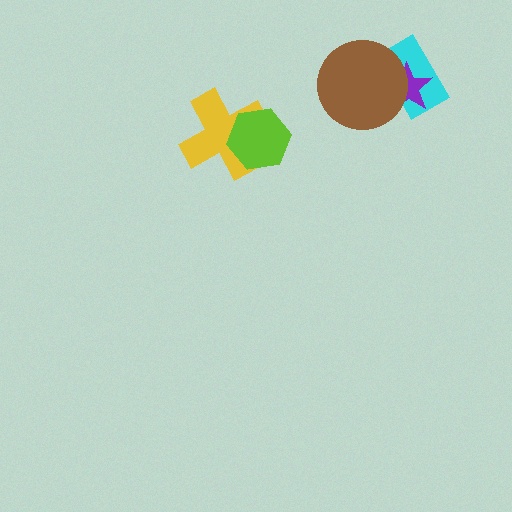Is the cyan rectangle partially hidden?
Yes, it is partially covered by another shape.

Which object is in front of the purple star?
The brown circle is in front of the purple star.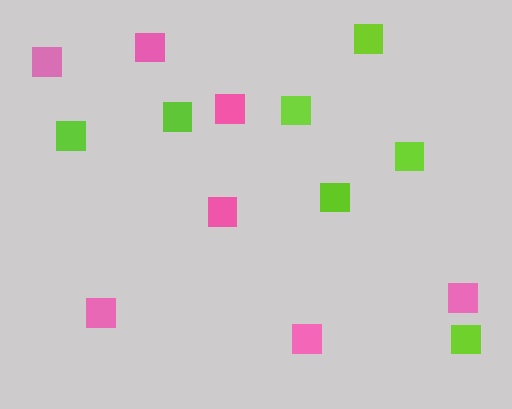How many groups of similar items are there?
There are 2 groups: one group of pink squares (7) and one group of lime squares (7).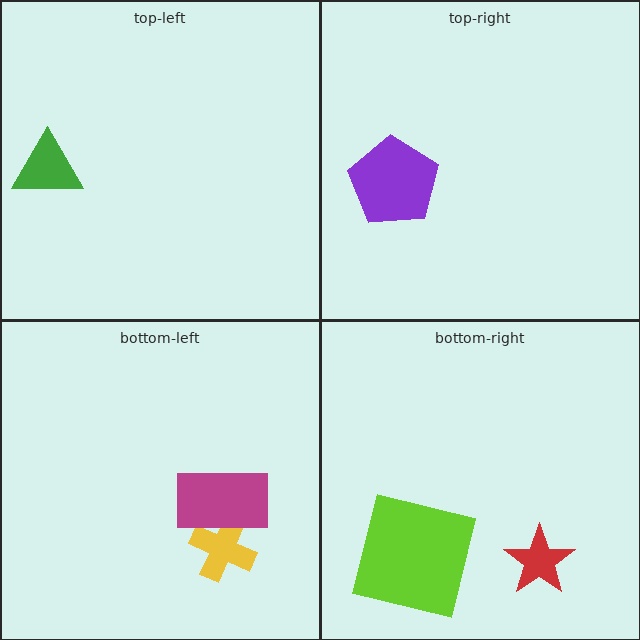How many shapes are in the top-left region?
1.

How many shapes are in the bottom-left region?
2.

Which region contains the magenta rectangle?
The bottom-left region.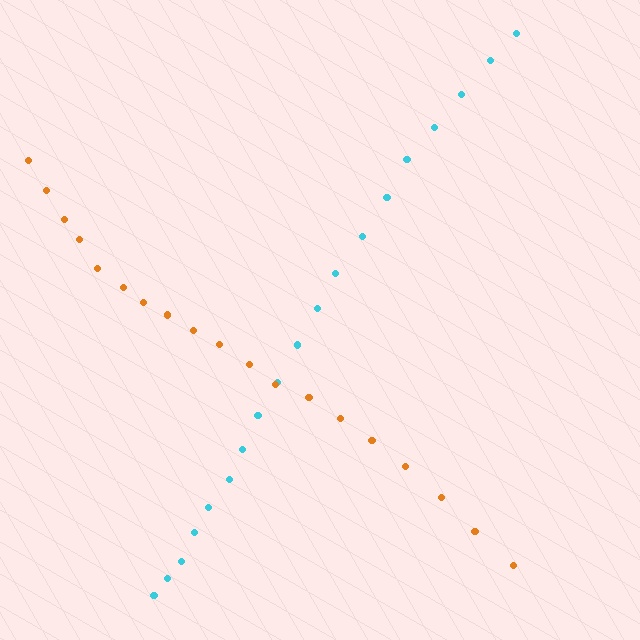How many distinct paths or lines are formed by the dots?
There are 2 distinct paths.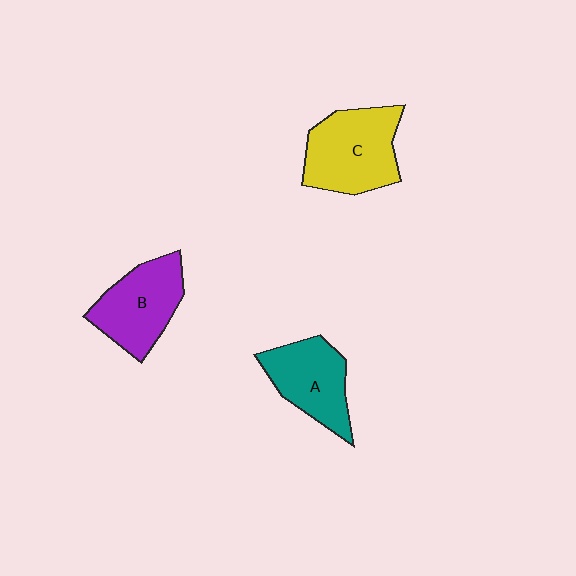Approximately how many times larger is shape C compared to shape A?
Approximately 1.2 times.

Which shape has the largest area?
Shape C (yellow).